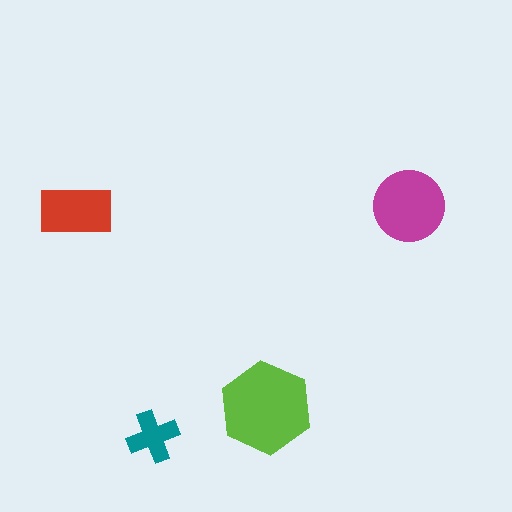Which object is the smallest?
The teal cross.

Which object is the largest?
The lime hexagon.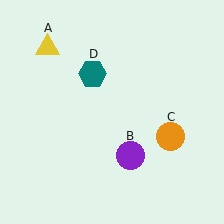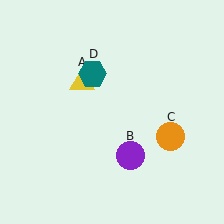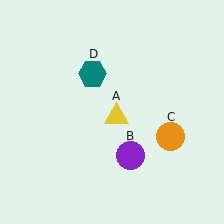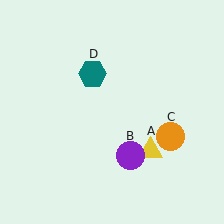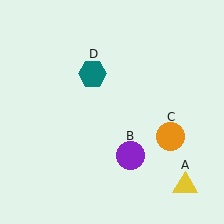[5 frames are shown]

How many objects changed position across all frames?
1 object changed position: yellow triangle (object A).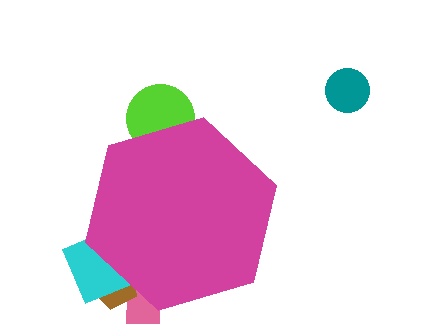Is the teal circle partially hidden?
No, the teal circle is fully visible.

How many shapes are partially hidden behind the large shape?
5 shapes are partially hidden.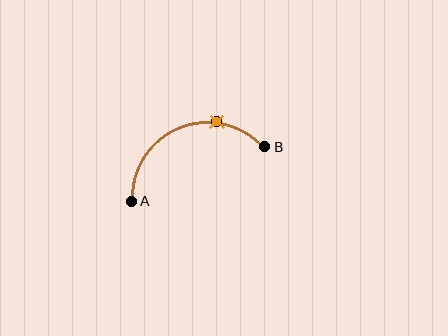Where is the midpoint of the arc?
The arc midpoint is the point on the curve farthest from the straight line joining A and B. It sits above that line.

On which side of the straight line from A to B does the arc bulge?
The arc bulges above the straight line connecting A and B.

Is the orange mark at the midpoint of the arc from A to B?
No. The orange mark lies on the arc but is closer to endpoint B. The arc midpoint would be at the point on the curve equidistant along the arc from both A and B.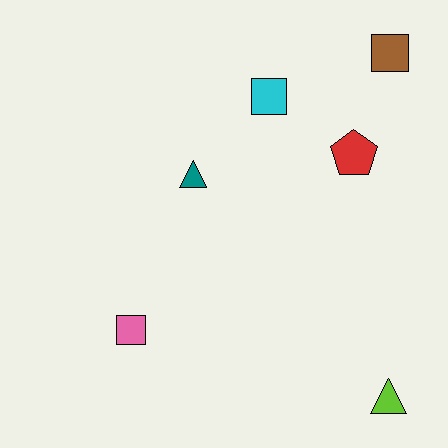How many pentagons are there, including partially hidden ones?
There is 1 pentagon.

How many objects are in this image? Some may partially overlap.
There are 6 objects.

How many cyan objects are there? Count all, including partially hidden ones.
There is 1 cyan object.